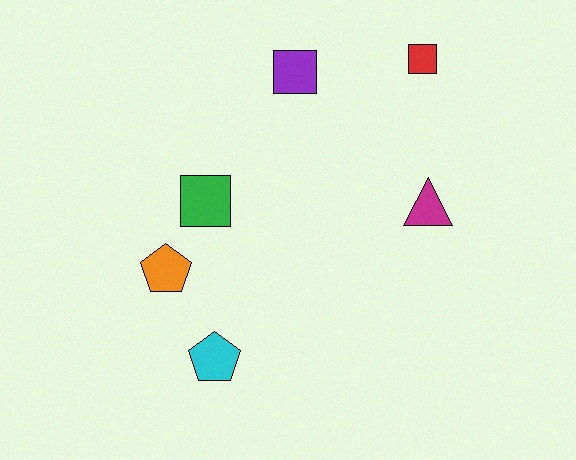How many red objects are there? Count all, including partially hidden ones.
There is 1 red object.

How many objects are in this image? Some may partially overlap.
There are 6 objects.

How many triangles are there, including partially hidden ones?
There is 1 triangle.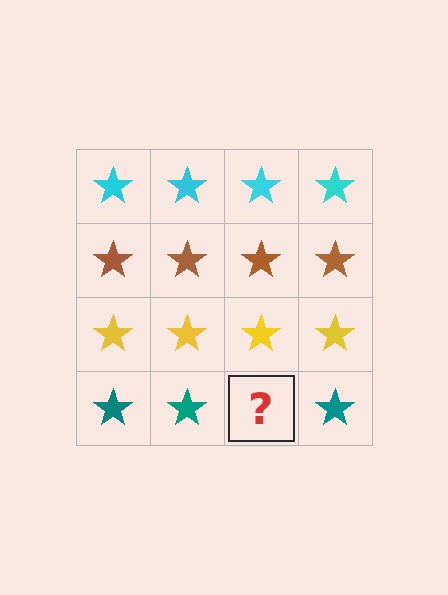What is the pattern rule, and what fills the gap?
The rule is that each row has a consistent color. The gap should be filled with a teal star.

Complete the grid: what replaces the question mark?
The question mark should be replaced with a teal star.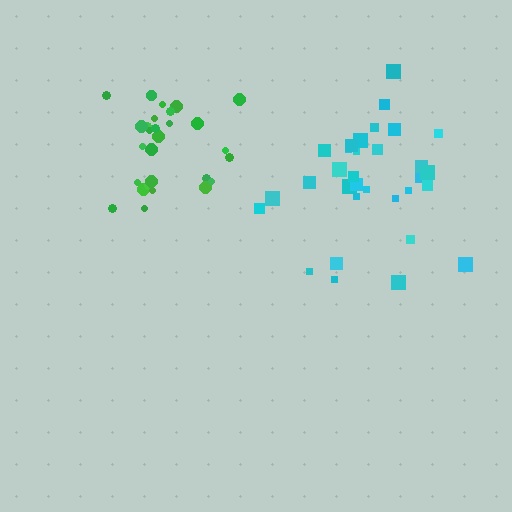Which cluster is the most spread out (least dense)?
Cyan.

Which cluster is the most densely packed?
Green.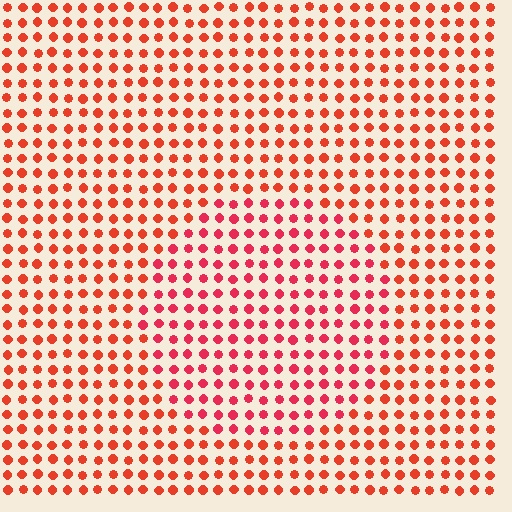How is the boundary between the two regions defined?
The boundary is defined purely by a slight shift in hue (about 20 degrees). Spacing, size, and orientation are identical on both sides.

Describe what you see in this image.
The image is filled with small red elements in a uniform arrangement. A circle-shaped region is visible where the elements are tinted to a slightly different hue, forming a subtle color boundary.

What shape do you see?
I see a circle.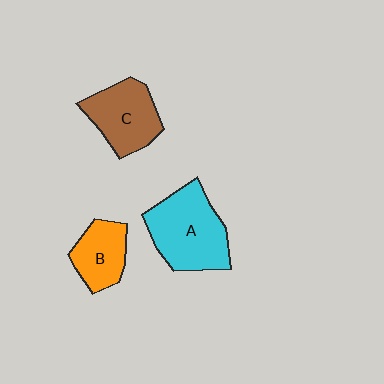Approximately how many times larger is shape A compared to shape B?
Approximately 1.8 times.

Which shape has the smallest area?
Shape B (orange).